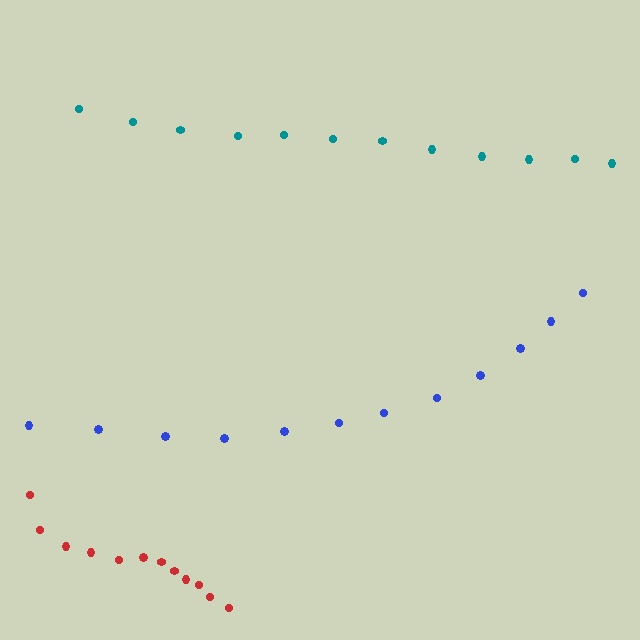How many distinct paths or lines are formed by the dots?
There are 3 distinct paths.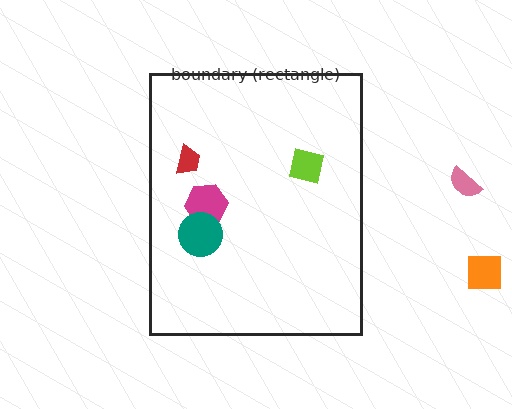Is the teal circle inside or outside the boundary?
Inside.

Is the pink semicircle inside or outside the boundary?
Outside.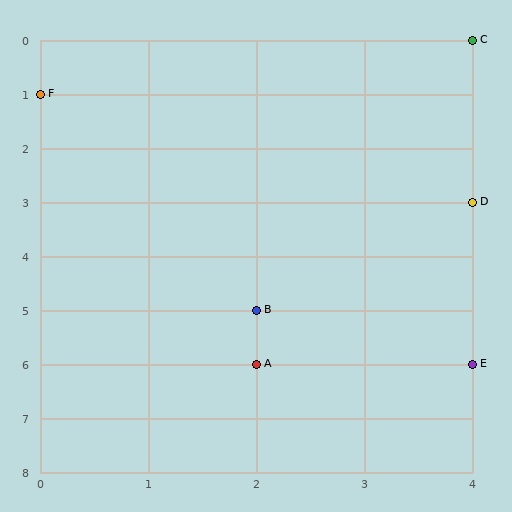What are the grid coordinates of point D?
Point D is at grid coordinates (4, 3).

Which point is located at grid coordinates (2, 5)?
Point B is at (2, 5).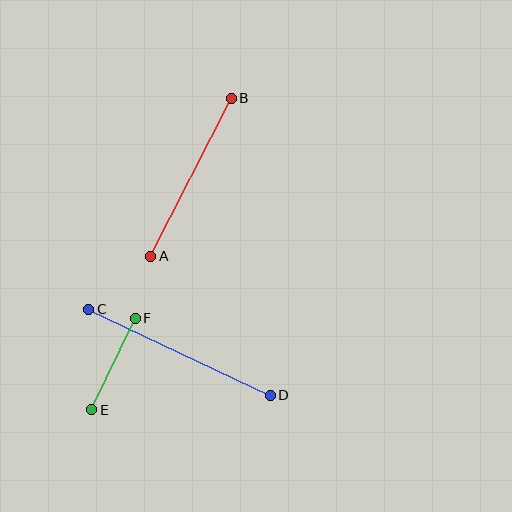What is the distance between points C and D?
The distance is approximately 201 pixels.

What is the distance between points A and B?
The distance is approximately 178 pixels.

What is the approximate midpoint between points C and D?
The midpoint is at approximately (180, 352) pixels.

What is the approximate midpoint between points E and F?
The midpoint is at approximately (114, 364) pixels.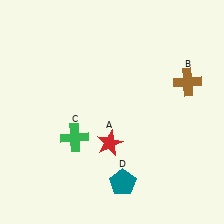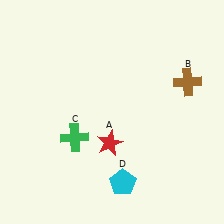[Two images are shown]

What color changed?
The pentagon (D) changed from teal in Image 1 to cyan in Image 2.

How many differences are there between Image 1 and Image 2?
There is 1 difference between the two images.